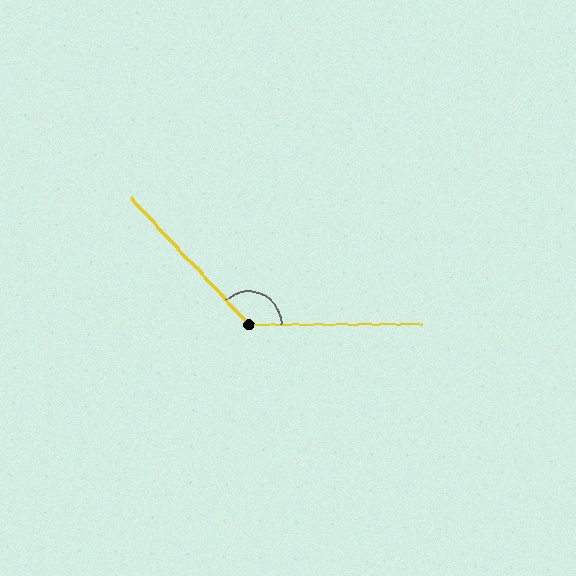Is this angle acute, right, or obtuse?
It is obtuse.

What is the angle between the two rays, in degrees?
Approximately 132 degrees.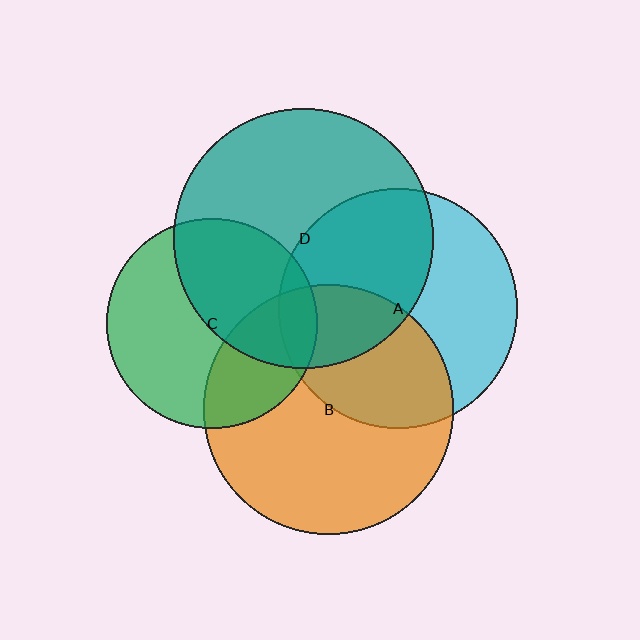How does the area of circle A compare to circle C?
Approximately 1.3 times.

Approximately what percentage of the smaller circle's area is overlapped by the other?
Approximately 40%.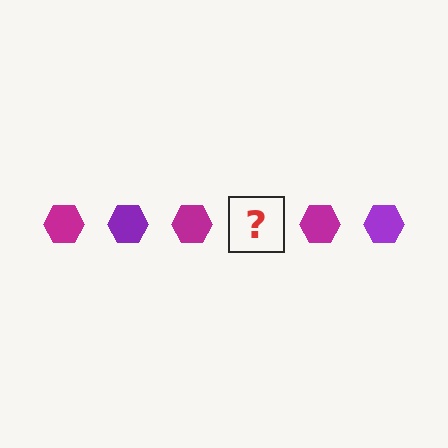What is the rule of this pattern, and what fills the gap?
The rule is that the pattern cycles through magenta, purple hexagons. The gap should be filled with a purple hexagon.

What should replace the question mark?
The question mark should be replaced with a purple hexagon.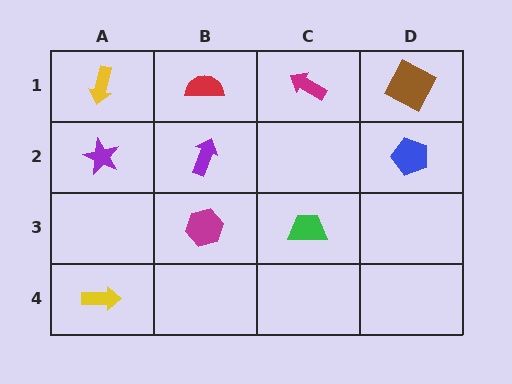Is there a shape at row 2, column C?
No, that cell is empty.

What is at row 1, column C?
A magenta arrow.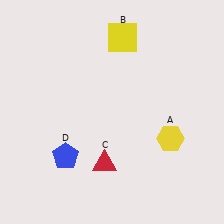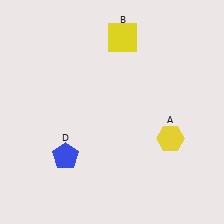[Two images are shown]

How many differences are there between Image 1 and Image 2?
There is 1 difference between the two images.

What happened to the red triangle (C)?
The red triangle (C) was removed in Image 2. It was in the bottom-left area of Image 1.